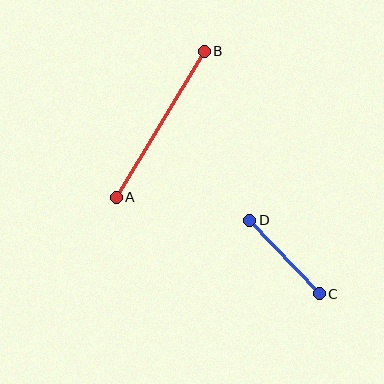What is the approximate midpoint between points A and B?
The midpoint is at approximately (160, 124) pixels.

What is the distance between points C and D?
The distance is approximately 101 pixels.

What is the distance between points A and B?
The distance is approximately 171 pixels.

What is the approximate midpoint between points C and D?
The midpoint is at approximately (284, 257) pixels.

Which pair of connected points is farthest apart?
Points A and B are farthest apart.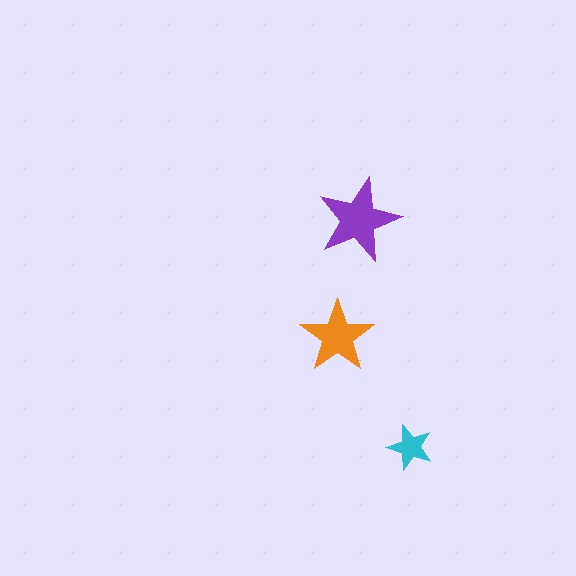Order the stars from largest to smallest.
the purple one, the orange one, the cyan one.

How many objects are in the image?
There are 3 objects in the image.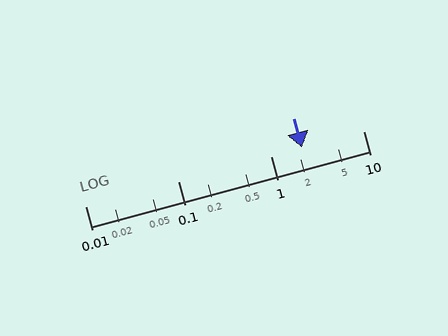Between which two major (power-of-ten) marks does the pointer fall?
The pointer is between 1 and 10.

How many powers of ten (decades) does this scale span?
The scale spans 3 decades, from 0.01 to 10.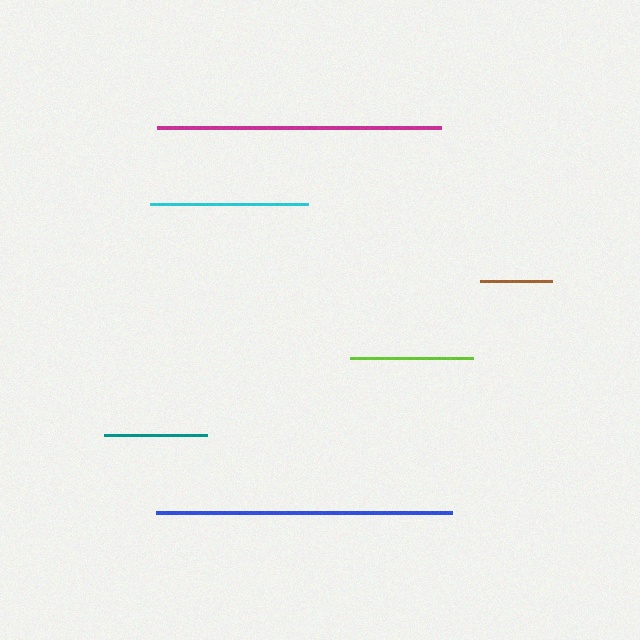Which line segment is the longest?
The blue line is the longest at approximately 296 pixels.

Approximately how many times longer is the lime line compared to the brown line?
The lime line is approximately 1.7 times the length of the brown line.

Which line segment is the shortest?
The brown line is the shortest at approximately 72 pixels.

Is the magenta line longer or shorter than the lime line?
The magenta line is longer than the lime line.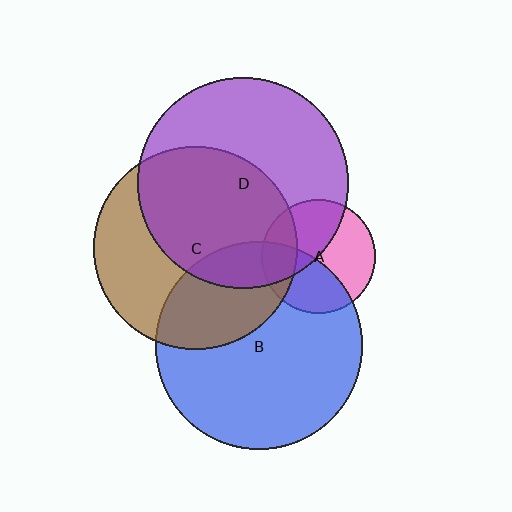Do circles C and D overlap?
Yes.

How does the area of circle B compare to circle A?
Approximately 3.3 times.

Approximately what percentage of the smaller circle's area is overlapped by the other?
Approximately 55%.